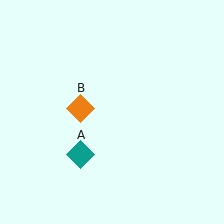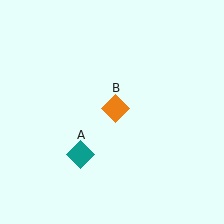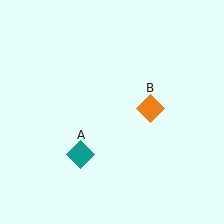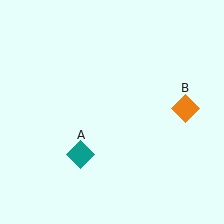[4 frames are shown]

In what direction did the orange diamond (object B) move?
The orange diamond (object B) moved right.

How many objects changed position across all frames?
1 object changed position: orange diamond (object B).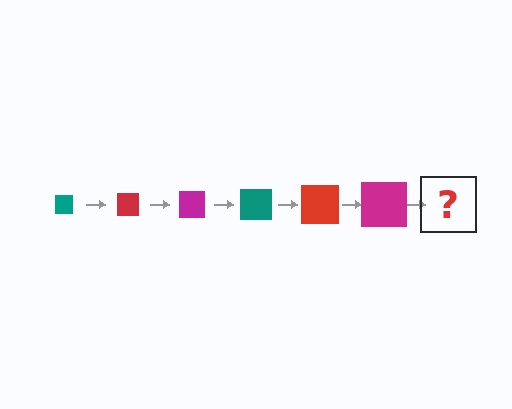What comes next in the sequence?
The next element should be a teal square, larger than the previous one.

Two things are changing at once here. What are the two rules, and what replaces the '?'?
The two rules are that the square grows larger each step and the color cycles through teal, red, and magenta. The '?' should be a teal square, larger than the previous one.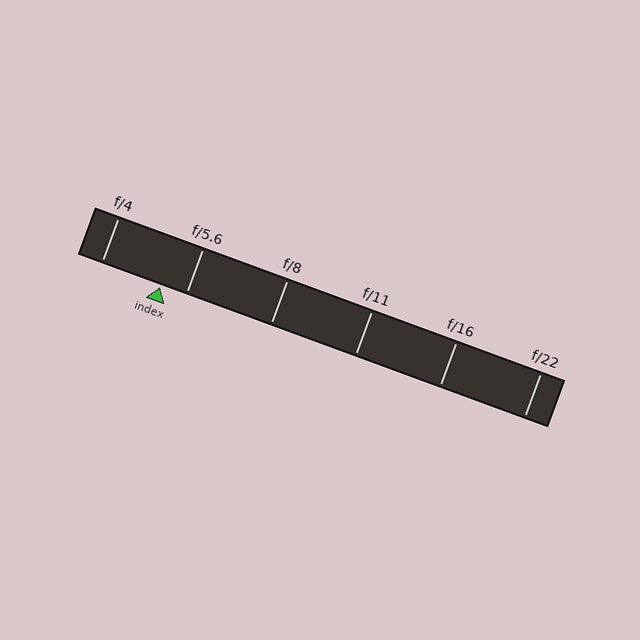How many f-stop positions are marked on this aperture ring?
There are 6 f-stop positions marked.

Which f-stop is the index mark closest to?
The index mark is closest to f/5.6.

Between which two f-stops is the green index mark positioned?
The index mark is between f/4 and f/5.6.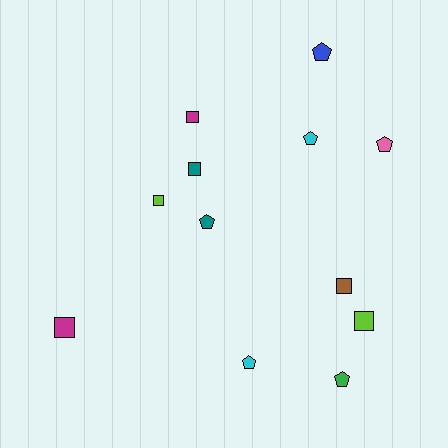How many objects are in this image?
There are 12 objects.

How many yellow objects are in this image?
There are no yellow objects.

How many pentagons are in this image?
There are 6 pentagons.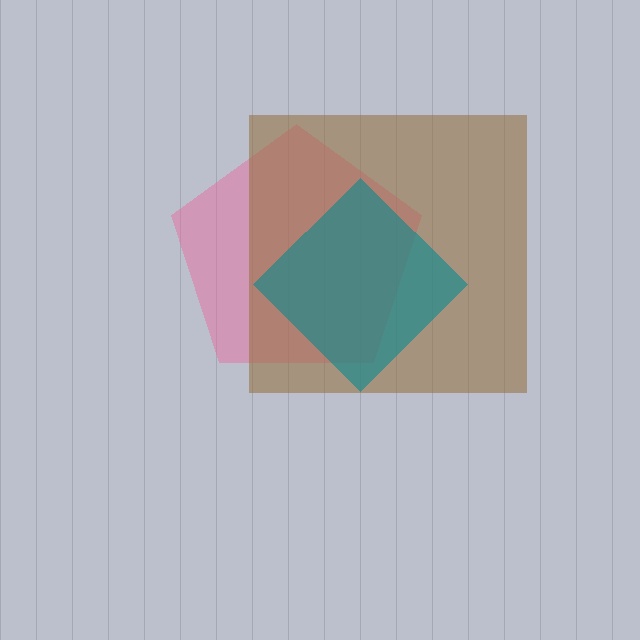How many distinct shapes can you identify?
There are 3 distinct shapes: a pink pentagon, a brown square, a teal diamond.